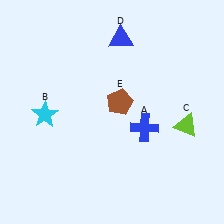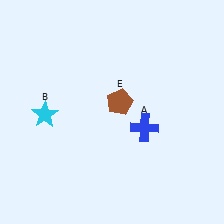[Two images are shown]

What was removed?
The blue triangle (D), the lime triangle (C) were removed in Image 2.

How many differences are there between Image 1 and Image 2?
There are 2 differences between the two images.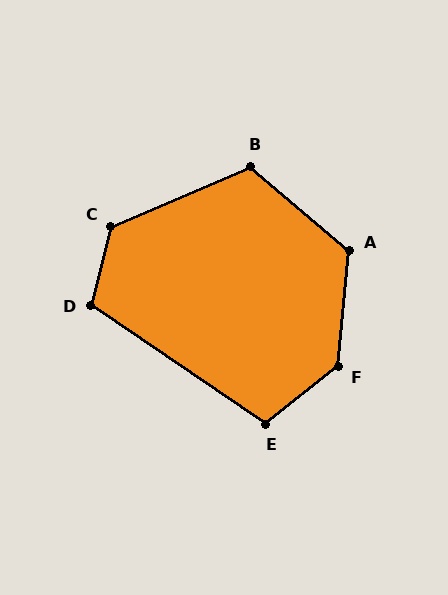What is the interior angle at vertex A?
Approximately 125 degrees (obtuse).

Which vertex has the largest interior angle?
F, at approximately 134 degrees.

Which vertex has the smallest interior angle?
E, at approximately 107 degrees.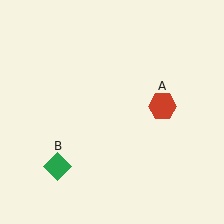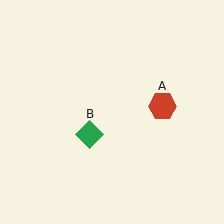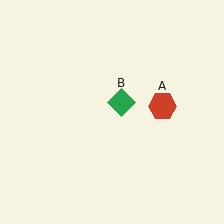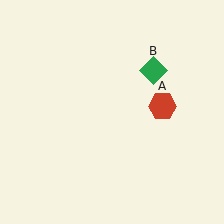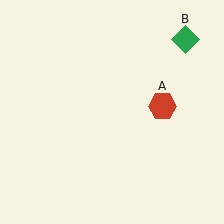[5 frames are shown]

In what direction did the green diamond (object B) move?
The green diamond (object B) moved up and to the right.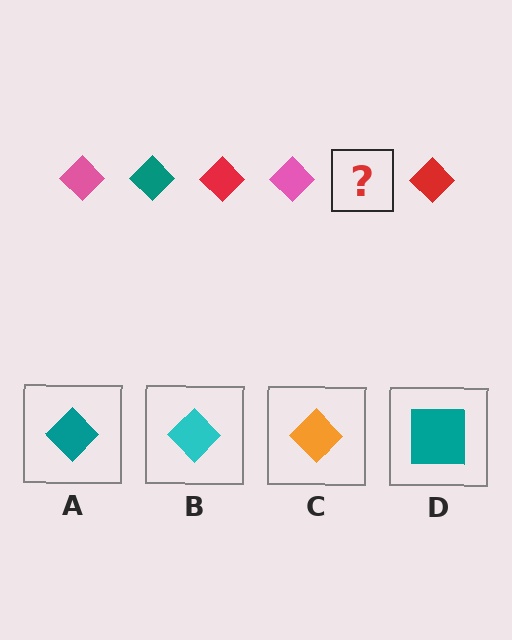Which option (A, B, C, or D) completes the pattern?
A.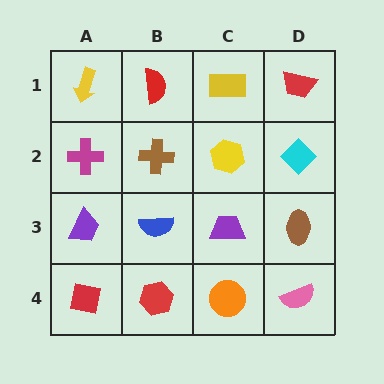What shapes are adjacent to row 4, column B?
A blue semicircle (row 3, column B), a red square (row 4, column A), an orange circle (row 4, column C).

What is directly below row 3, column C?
An orange circle.